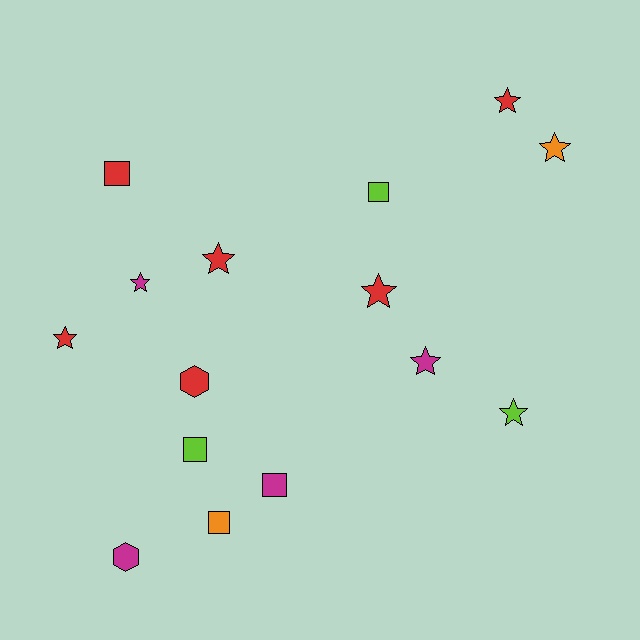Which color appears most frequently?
Red, with 6 objects.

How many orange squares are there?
There is 1 orange square.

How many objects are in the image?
There are 15 objects.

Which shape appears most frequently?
Star, with 8 objects.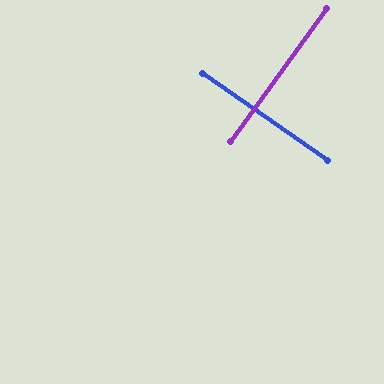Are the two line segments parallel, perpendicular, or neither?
Perpendicular — they meet at approximately 89°.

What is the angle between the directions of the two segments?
Approximately 89 degrees.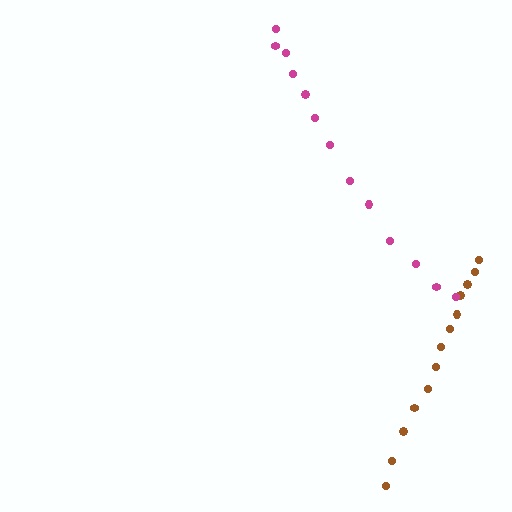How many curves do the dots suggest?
There are 2 distinct paths.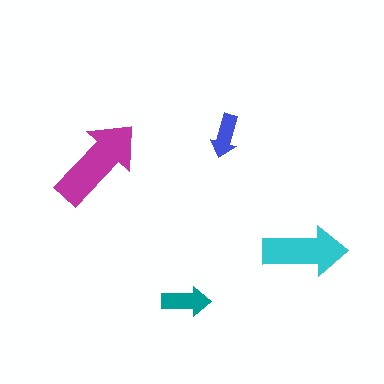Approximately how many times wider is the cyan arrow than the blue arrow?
About 2 times wider.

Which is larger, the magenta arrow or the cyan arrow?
The magenta one.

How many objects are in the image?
There are 4 objects in the image.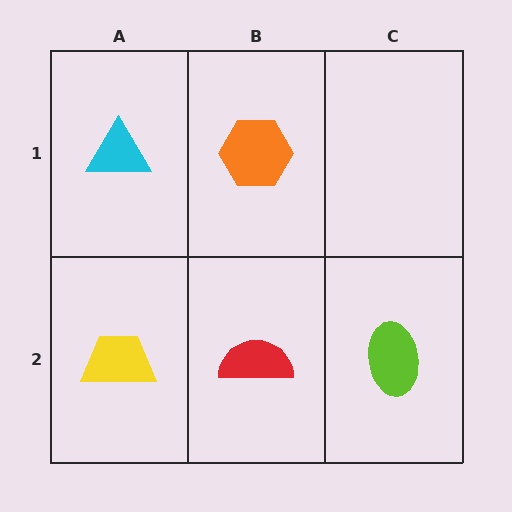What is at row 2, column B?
A red semicircle.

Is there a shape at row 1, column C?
No, that cell is empty.